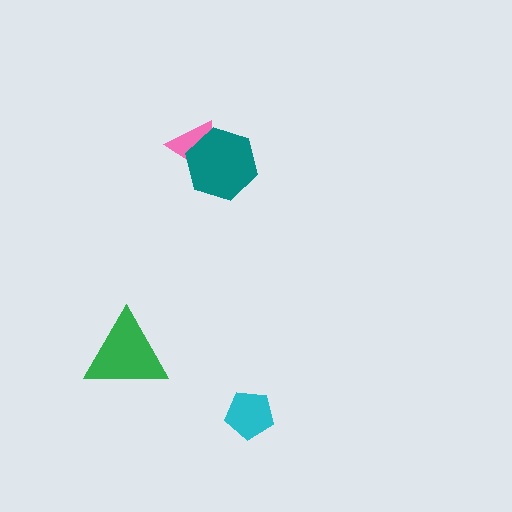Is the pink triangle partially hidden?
Yes, it is partially covered by another shape.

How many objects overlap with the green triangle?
0 objects overlap with the green triangle.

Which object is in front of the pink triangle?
The teal hexagon is in front of the pink triangle.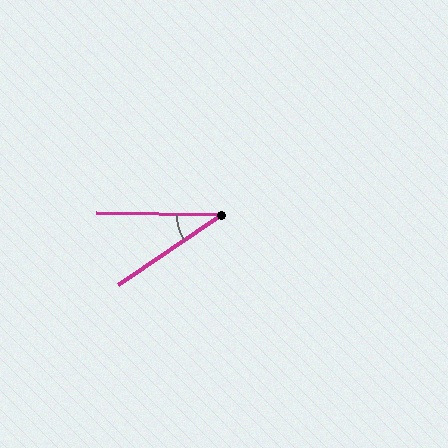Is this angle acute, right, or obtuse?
It is acute.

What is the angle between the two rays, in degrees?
Approximately 35 degrees.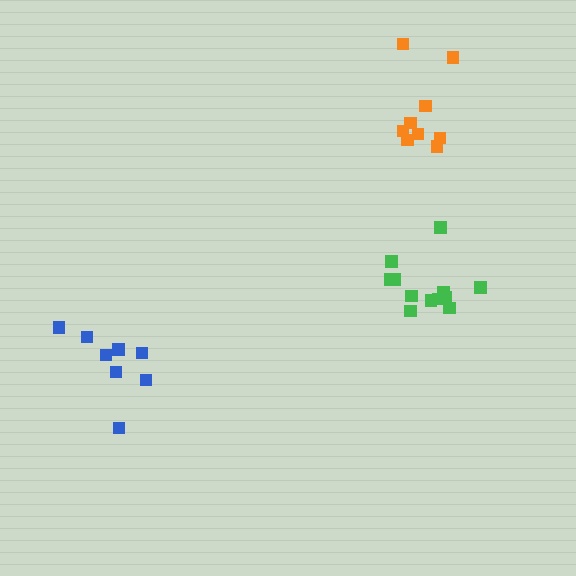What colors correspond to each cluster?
The clusters are colored: orange, blue, green.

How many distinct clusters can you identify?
There are 3 distinct clusters.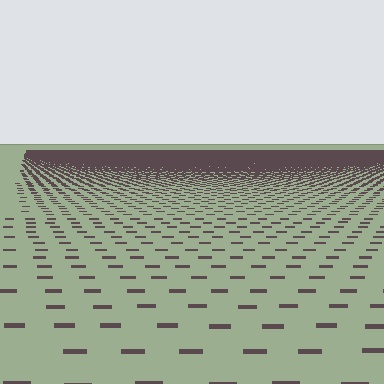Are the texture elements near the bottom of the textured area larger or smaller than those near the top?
Larger. Near the bottom, elements are closer to the viewer and appear at a bigger on-screen size.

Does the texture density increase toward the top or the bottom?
Density increases toward the top.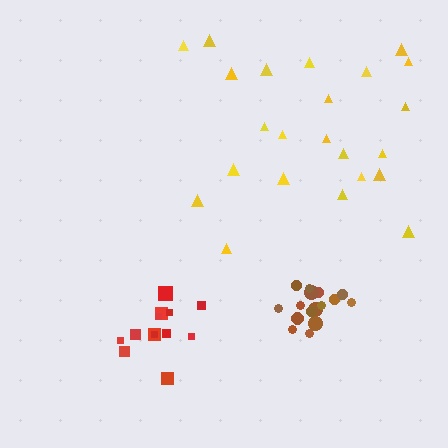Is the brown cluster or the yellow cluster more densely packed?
Brown.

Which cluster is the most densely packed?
Brown.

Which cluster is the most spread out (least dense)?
Yellow.